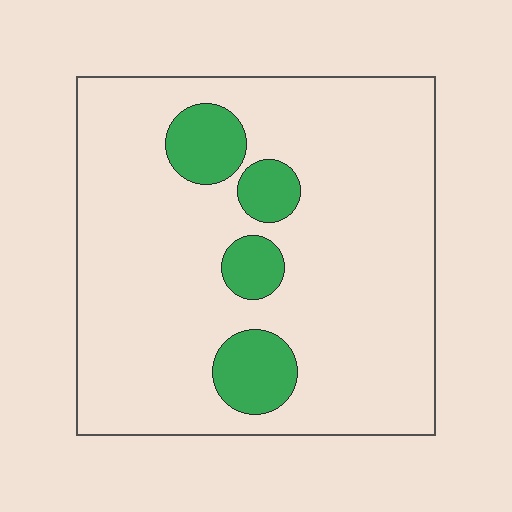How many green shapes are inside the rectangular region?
4.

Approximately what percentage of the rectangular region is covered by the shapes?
Approximately 15%.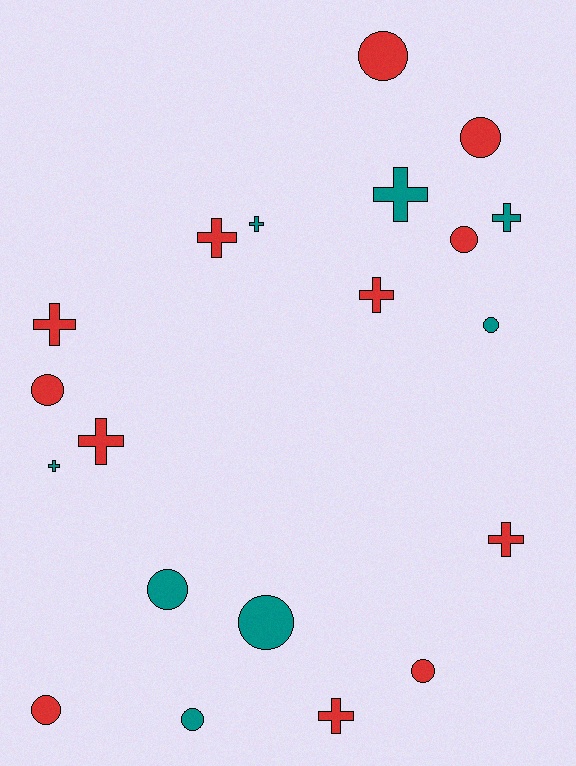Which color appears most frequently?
Red, with 12 objects.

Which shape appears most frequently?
Circle, with 10 objects.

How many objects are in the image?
There are 20 objects.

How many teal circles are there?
There are 4 teal circles.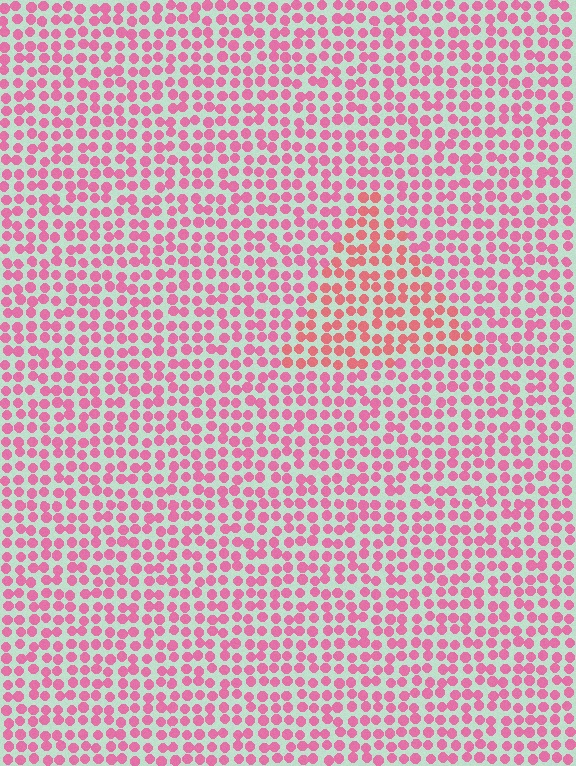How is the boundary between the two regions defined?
The boundary is defined purely by a slight shift in hue (about 23 degrees). Spacing, size, and orientation are identical on both sides.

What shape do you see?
I see a triangle.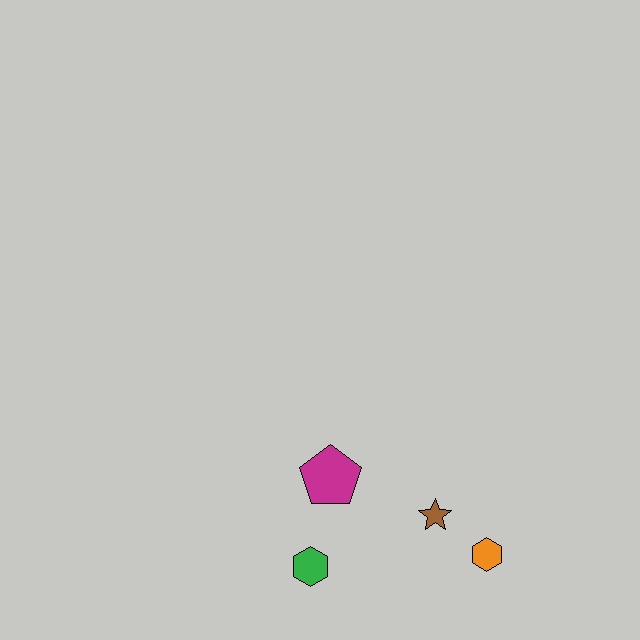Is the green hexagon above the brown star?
No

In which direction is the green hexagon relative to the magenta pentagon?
The green hexagon is below the magenta pentagon.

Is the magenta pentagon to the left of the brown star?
Yes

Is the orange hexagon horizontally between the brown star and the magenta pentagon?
No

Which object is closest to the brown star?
The orange hexagon is closest to the brown star.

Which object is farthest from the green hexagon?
The orange hexagon is farthest from the green hexagon.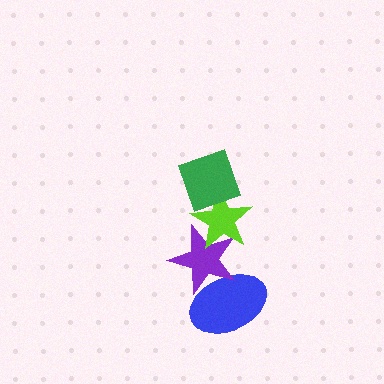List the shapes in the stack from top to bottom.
From top to bottom: the green diamond, the lime star, the purple star, the blue ellipse.